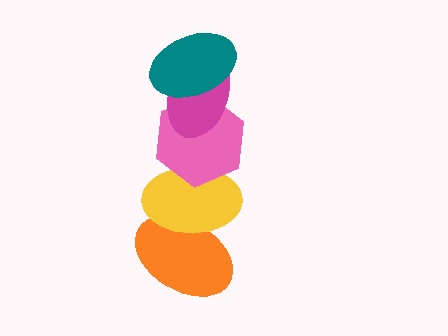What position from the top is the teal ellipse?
The teal ellipse is 1st from the top.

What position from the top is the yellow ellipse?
The yellow ellipse is 4th from the top.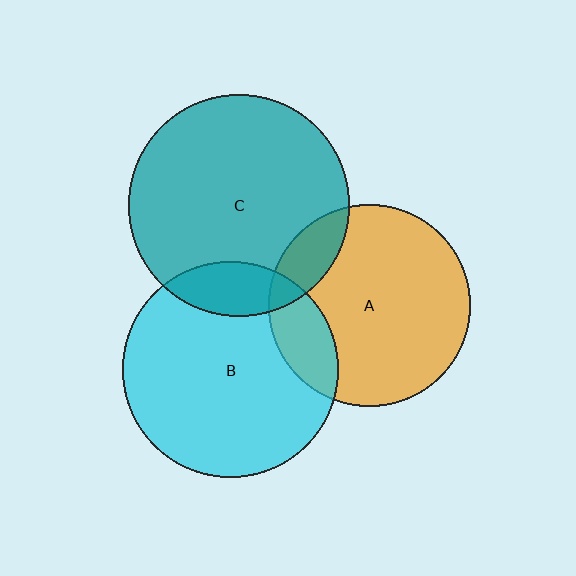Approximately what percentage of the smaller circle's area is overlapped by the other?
Approximately 15%.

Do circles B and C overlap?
Yes.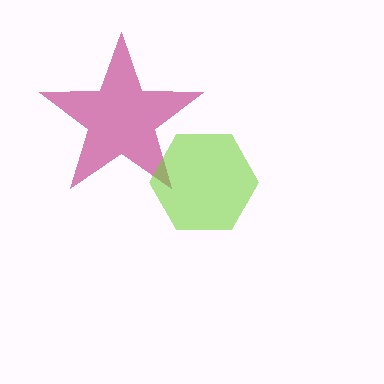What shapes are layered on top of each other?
The layered shapes are: a magenta star, a lime hexagon.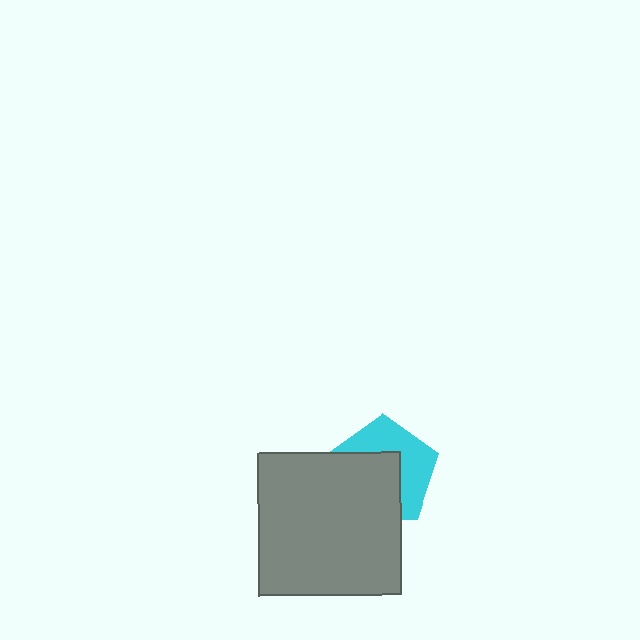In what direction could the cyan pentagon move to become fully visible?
The cyan pentagon could move toward the upper-right. That would shift it out from behind the gray square entirely.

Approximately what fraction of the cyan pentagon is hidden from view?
Roughly 54% of the cyan pentagon is hidden behind the gray square.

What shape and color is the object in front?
The object in front is a gray square.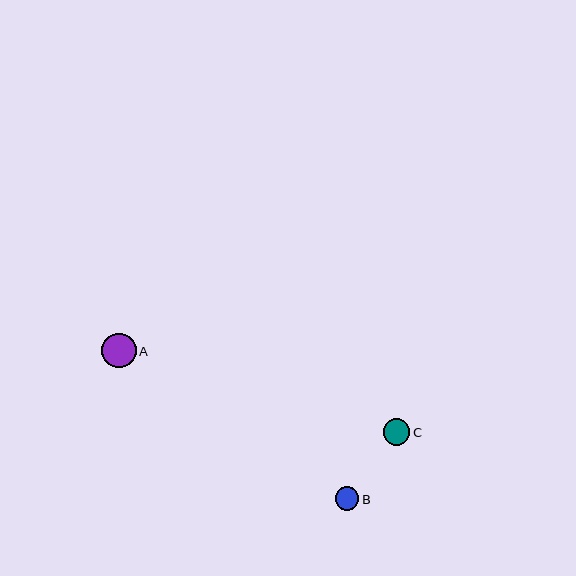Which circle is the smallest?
Circle B is the smallest with a size of approximately 23 pixels.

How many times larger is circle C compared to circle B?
Circle C is approximately 1.2 times the size of circle B.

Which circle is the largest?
Circle A is the largest with a size of approximately 34 pixels.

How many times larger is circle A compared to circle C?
Circle A is approximately 1.3 times the size of circle C.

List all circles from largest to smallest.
From largest to smallest: A, C, B.